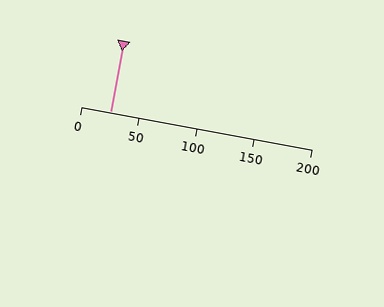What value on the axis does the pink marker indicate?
The marker indicates approximately 25.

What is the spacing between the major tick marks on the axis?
The major ticks are spaced 50 apart.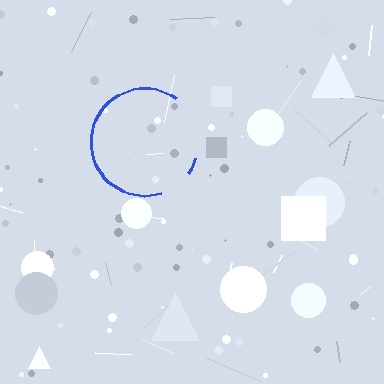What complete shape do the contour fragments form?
The contour fragments form a circle.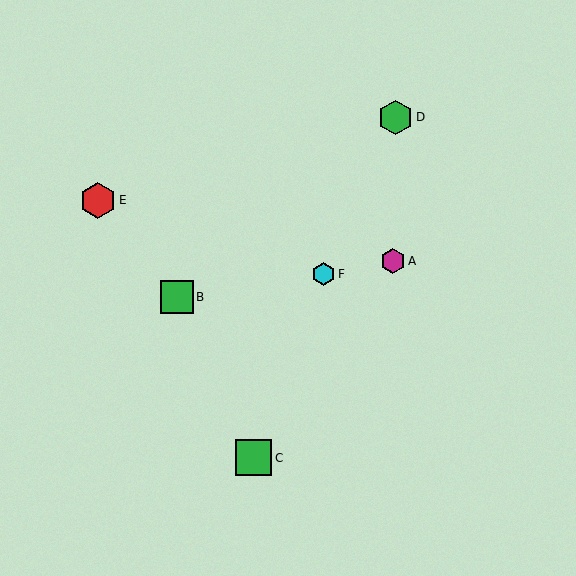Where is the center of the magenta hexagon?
The center of the magenta hexagon is at (393, 261).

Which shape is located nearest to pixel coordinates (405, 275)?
The magenta hexagon (labeled A) at (393, 261) is nearest to that location.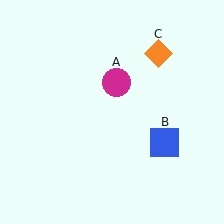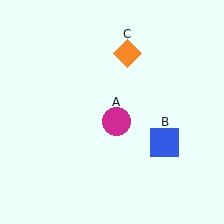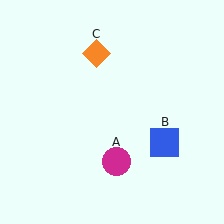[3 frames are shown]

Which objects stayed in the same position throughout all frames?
Blue square (object B) remained stationary.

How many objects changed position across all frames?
2 objects changed position: magenta circle (object A), orange diamond (object C).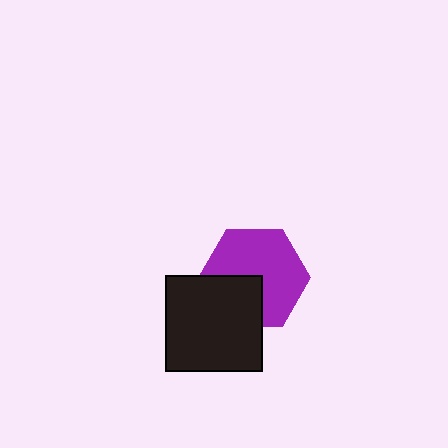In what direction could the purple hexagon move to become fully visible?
The purple hexagon could move toward the upper-right. That would shift it out from behind the black square entirely.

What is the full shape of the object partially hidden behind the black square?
The partially hidden object is a purple hexagon.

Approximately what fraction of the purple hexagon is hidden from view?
Roughly 32% of the purple hexagon is hidden behind the black square.